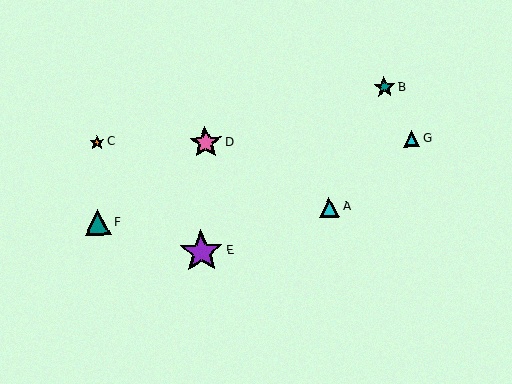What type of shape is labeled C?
Shape C is an orange star.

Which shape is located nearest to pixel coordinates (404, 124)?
The cyan triangle (labeled G) at (411, 139) is nearest to that location.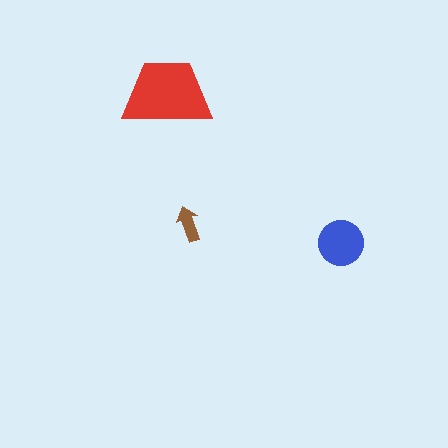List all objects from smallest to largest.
The brown arrow, the blue circle, the red trapezoid.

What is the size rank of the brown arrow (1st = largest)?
3rd.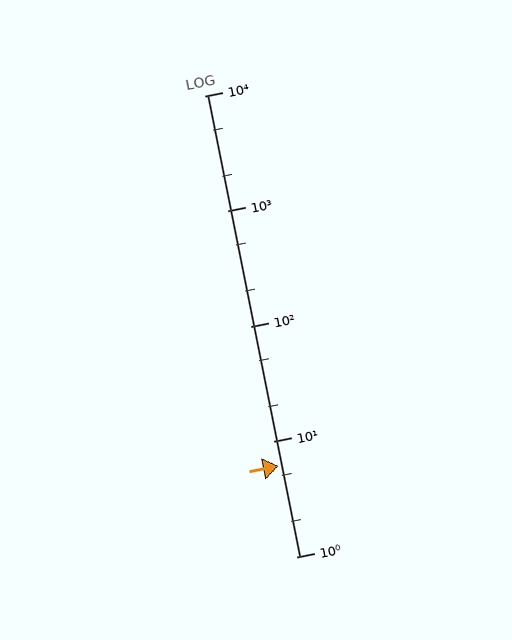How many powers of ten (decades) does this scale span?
The scale spans 4 decades, from 1 to 10000.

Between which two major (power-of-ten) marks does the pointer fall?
The pointer is between 1 and 10.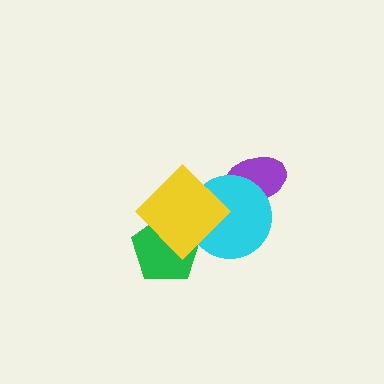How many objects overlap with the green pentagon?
1 object overlaps with the green pentagon.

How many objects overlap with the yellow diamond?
2 objects overlap with the yellow diamond.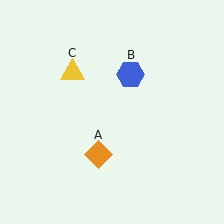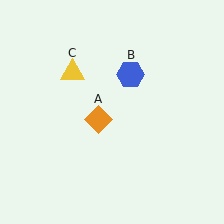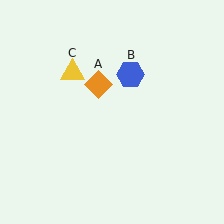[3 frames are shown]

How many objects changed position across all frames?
1 object changed position: orange diamond (object A).